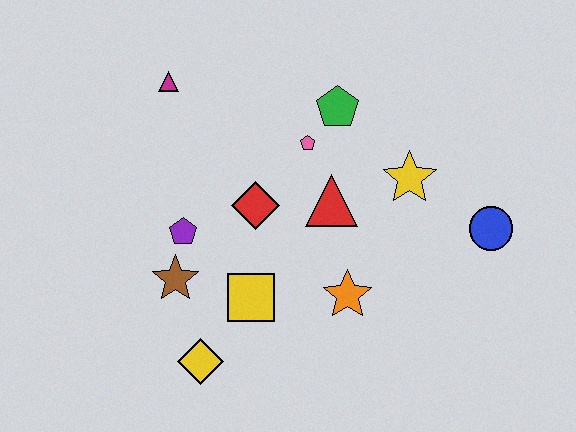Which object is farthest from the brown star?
The blue circle is farthest from the brown star.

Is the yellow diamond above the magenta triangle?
No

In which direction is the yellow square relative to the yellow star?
The yellow square is to the left of the yellow star.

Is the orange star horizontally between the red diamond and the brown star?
No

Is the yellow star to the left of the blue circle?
Yes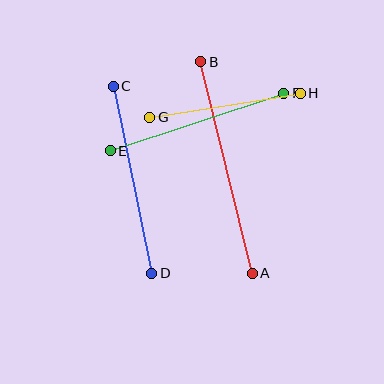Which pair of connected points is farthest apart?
Points A and B are farthest apart.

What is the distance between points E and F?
The distance is approximately 183 pixels.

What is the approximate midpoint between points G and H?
The midpoint is at approximately (225, 105) pixels.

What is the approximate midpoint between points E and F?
The midpoint is at approximately (197, 122) pixels.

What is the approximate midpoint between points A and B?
The midpoint is at approximately (226, 168) pixels.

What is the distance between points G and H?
The distance is approximately 152 pixels.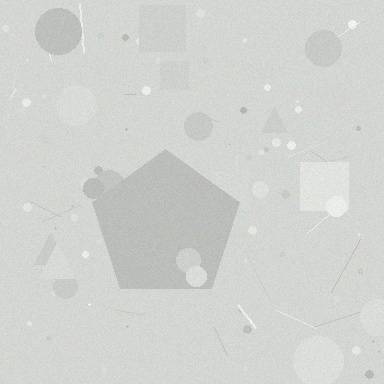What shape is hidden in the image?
A pentagon is hidden in the image.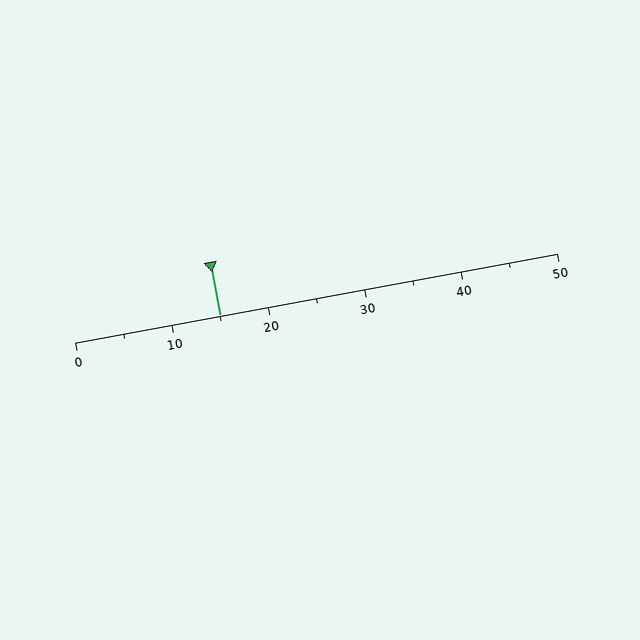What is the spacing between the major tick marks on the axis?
The major ticks are spaced 10 apart.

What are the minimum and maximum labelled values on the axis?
The axis runs from 0 to 50.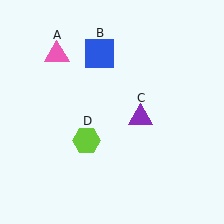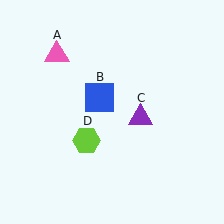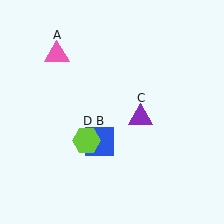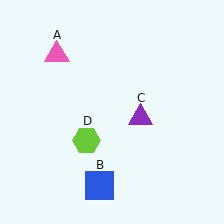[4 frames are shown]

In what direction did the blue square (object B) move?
The blue square (object B) moved down.